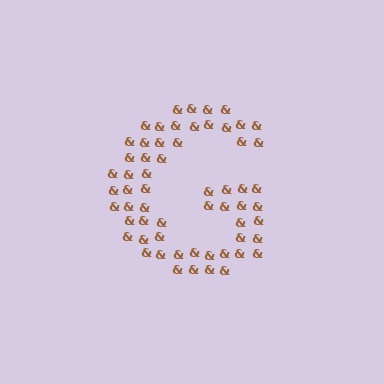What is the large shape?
The large shape is the letter G.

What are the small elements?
The small elements are ampersands.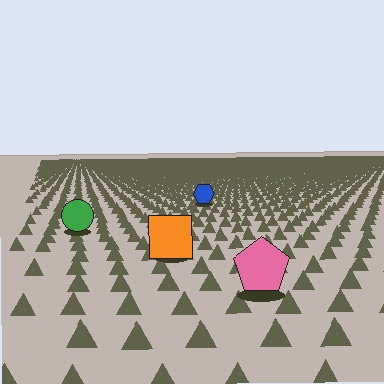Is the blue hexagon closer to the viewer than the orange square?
No. The orange square is closer — you can tell from the texture gradient: the ground texture is coarser near it.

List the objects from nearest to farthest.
From nearest to farthest: the pink pentagon, the orange square, the green circle, the blue hexagon.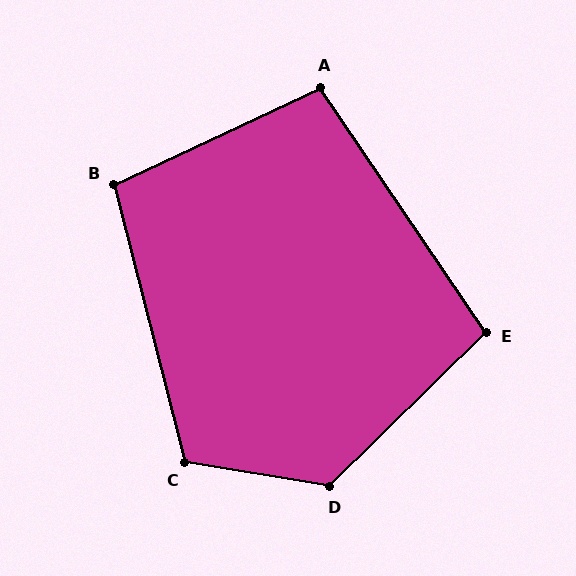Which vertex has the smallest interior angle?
A, at approximately 99 degrees.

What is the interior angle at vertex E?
Approximately 100 degrees (obtuse).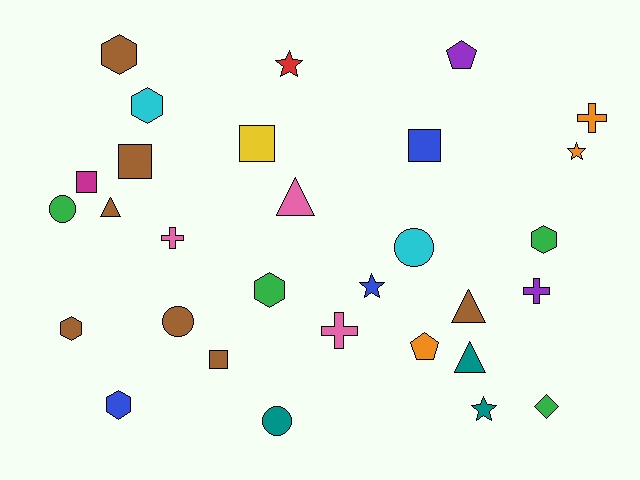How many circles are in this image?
There are 4 circles.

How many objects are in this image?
There are 30 objects.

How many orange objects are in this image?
There are 3 orange objects.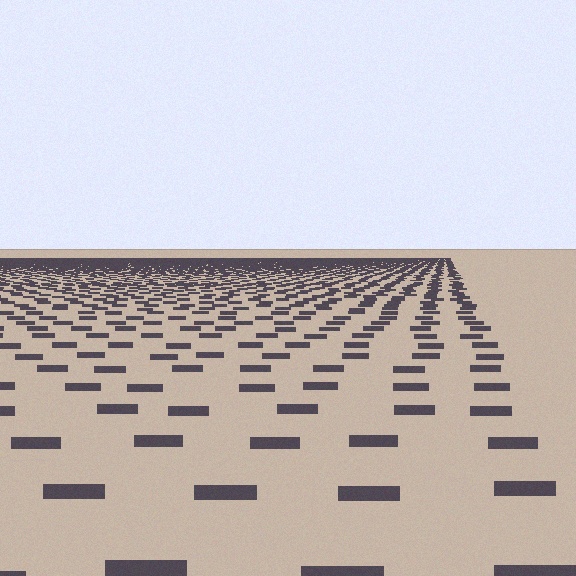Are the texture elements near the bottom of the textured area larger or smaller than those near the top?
Larger. Near the bottom, elements are closer to the viewer and appear at a bigger on-screen size.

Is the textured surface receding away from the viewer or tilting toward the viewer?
The surface is receding away from the viewer. Texture elements get smaller and denser toward the top.